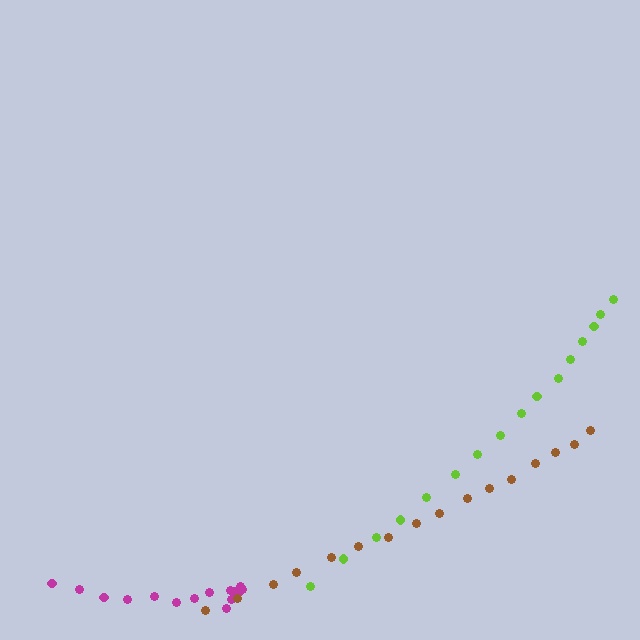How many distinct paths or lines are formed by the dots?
There are 3 distinct paths.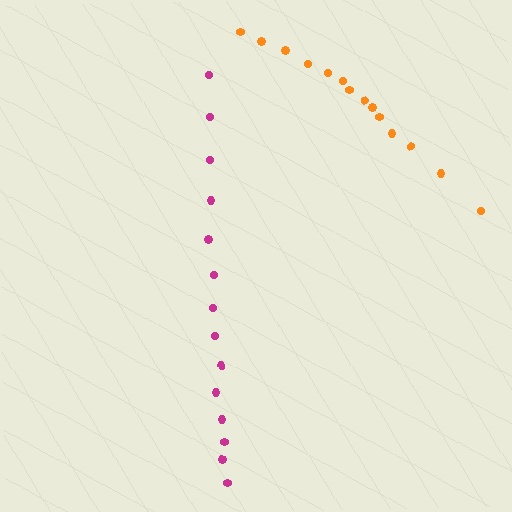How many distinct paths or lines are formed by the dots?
There are 2 distinct paths.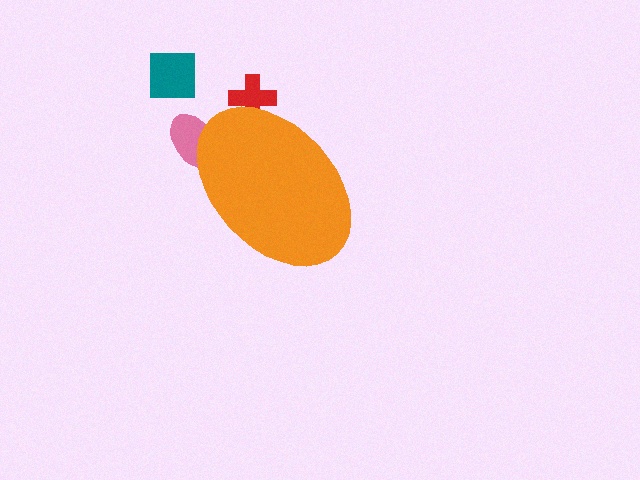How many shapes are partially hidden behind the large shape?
2 shapes are partially hidden.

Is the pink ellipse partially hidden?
Yes, the pink ellipse is partially hidden behind the orange ellipse.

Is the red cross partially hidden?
Yes, the red cross is partially hidden behind the orange ellipse.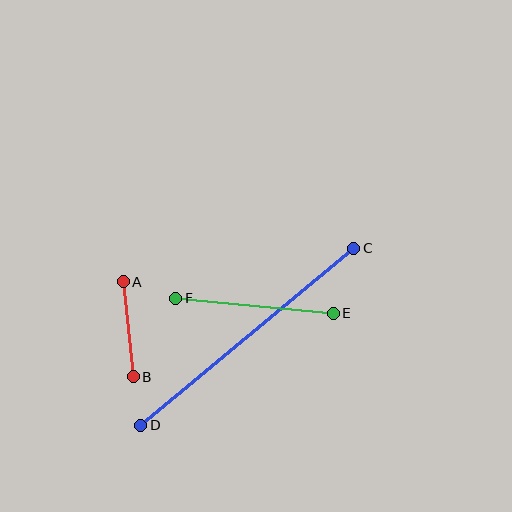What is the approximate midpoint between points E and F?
The midpoint is at approximately (255, 306) pixels.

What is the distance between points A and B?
The distance is approximately 95 pixels.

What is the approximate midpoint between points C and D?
The midpoint is at approximately (247, 337) pixels.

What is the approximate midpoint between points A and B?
The midpoint is at approximately (128, 329) pixels.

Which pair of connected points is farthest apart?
Points C and D are farthest apart.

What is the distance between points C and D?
The distance is approximately 277 pixels.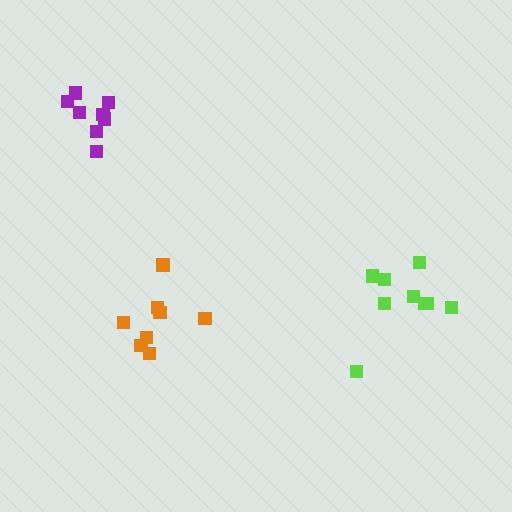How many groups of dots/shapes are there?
There are 3 groups.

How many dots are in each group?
Group 1: 9 dots, Group 2: 8 dots, Group 3: 8 dots (25 total).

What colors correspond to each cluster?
The clusters are colored: lime, orange, purple.